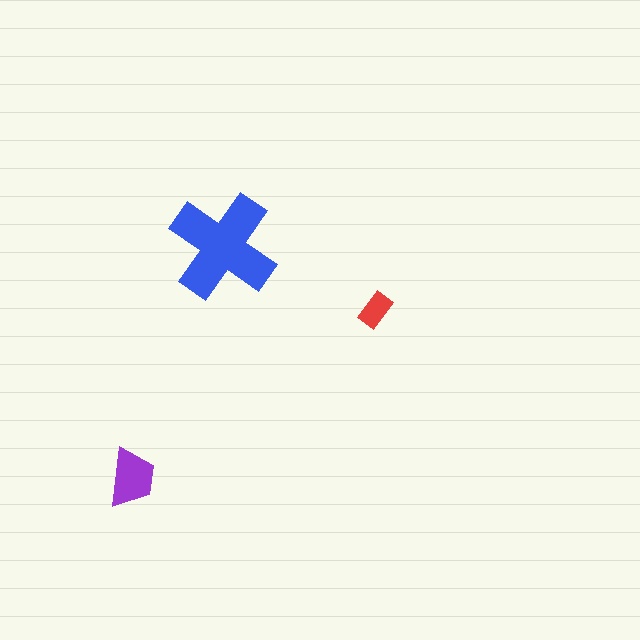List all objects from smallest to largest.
The red rectangle, the purple trapezoid, the blue cross.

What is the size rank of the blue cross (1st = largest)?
1st.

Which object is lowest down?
The purple trapezoid is bottommost.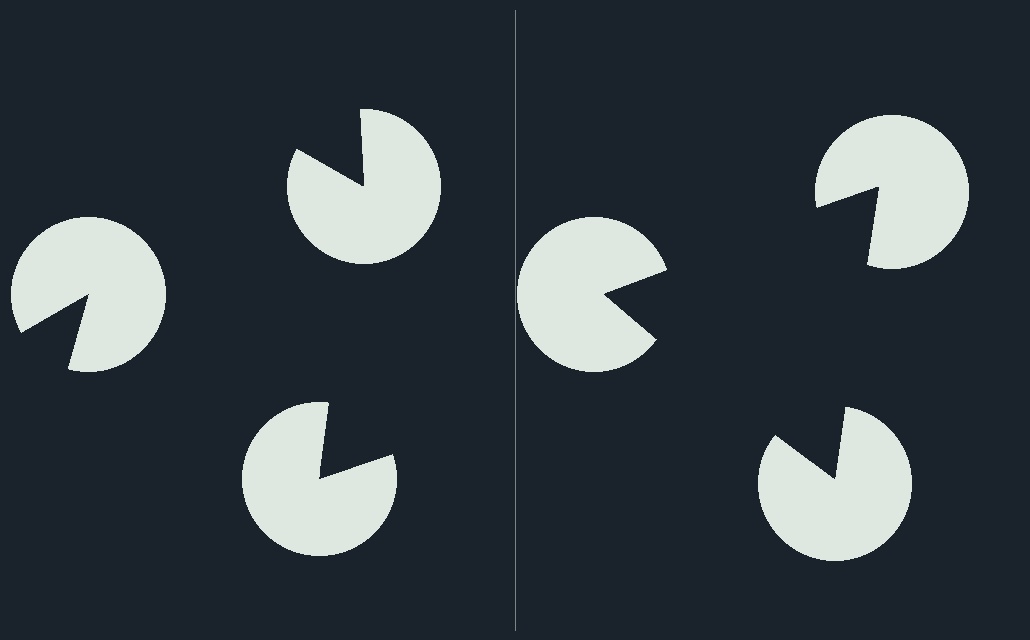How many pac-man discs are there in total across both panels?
6 — 3 on each side.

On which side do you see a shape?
An illusory triangle appears on the right side. On the left side the wedge cuts are rotated, so no coherent shape forms.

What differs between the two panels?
The pac-man discs are positioned identically on both sides; only the wedge orientations differ. On the right they align to a triangle; on the left they are misaligned.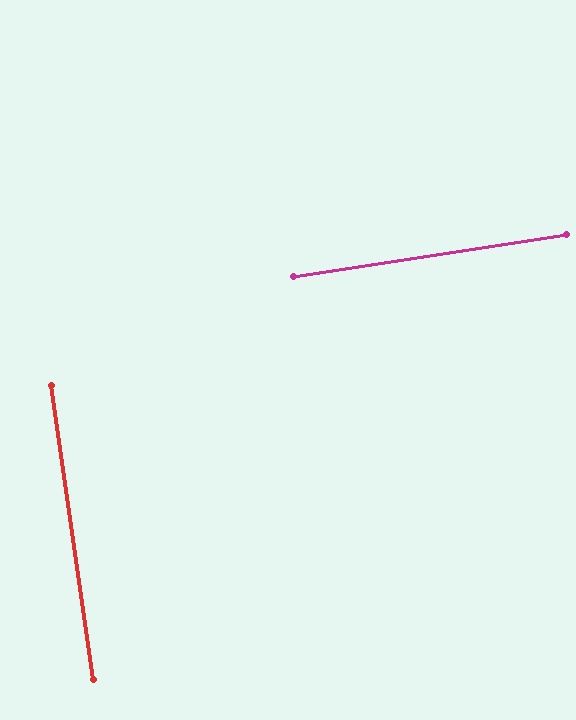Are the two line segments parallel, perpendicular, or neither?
Perpendicular — they meet at approximately 89°.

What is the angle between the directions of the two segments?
Approximately 89 degrees.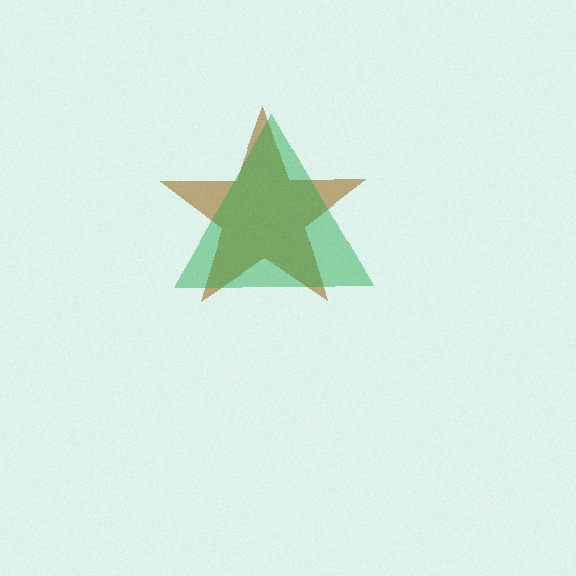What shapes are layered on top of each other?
The layered shapes are: a brown star, a green triangle.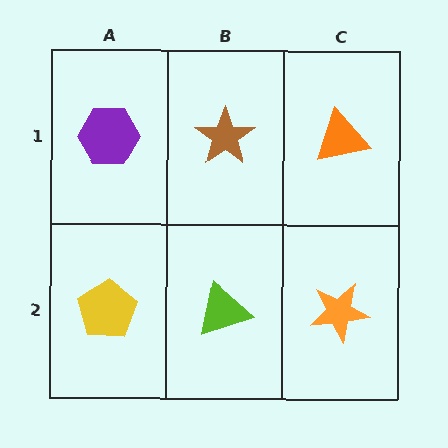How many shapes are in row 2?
3 shapes.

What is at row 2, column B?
A lime triangle.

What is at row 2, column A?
A yellow pentagon.